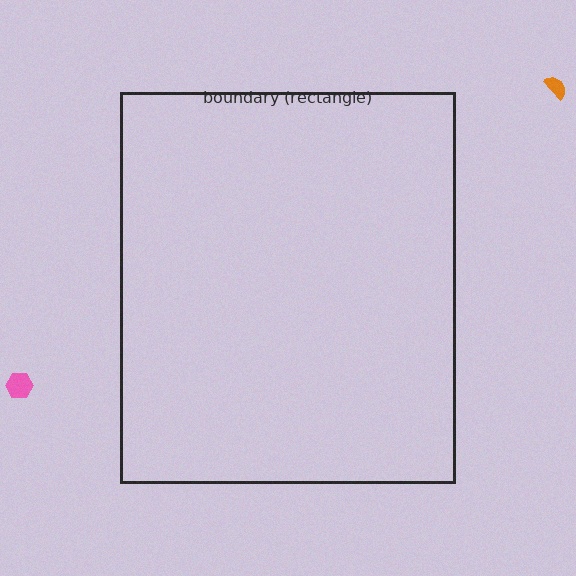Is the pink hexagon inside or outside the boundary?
Outside.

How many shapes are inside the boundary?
0 inside, 2 outside.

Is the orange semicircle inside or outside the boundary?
Outside.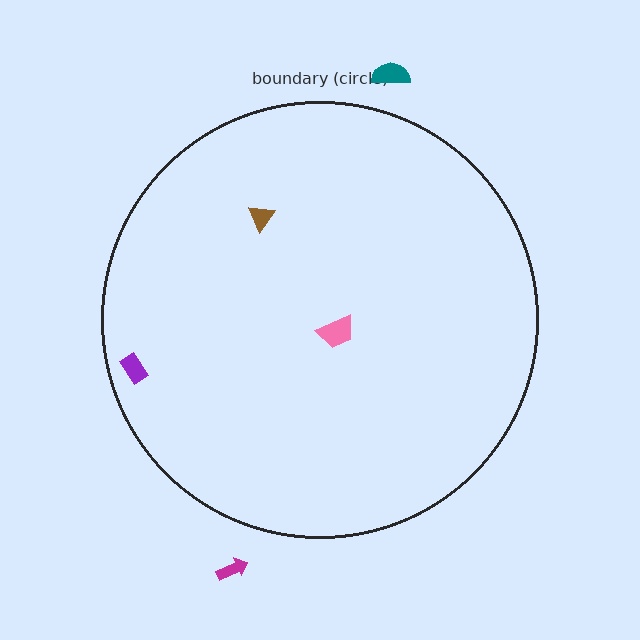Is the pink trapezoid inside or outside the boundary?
Inside.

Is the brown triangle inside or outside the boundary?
Inside.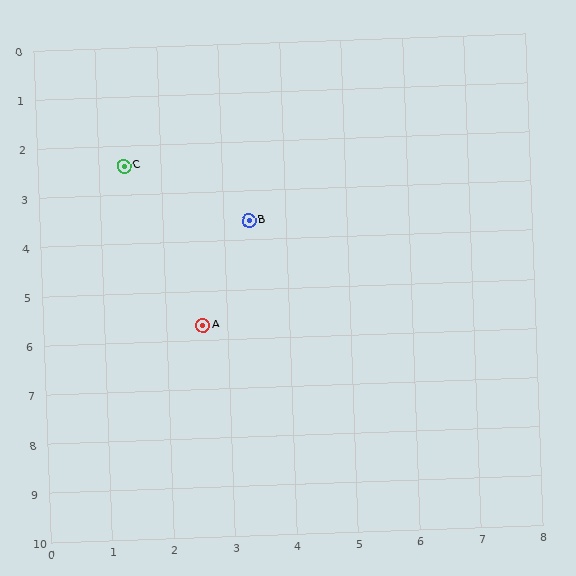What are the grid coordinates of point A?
Point A is at approximately (2.6, 5.7).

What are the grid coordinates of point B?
Point B is at approximately (3.4, 3.6).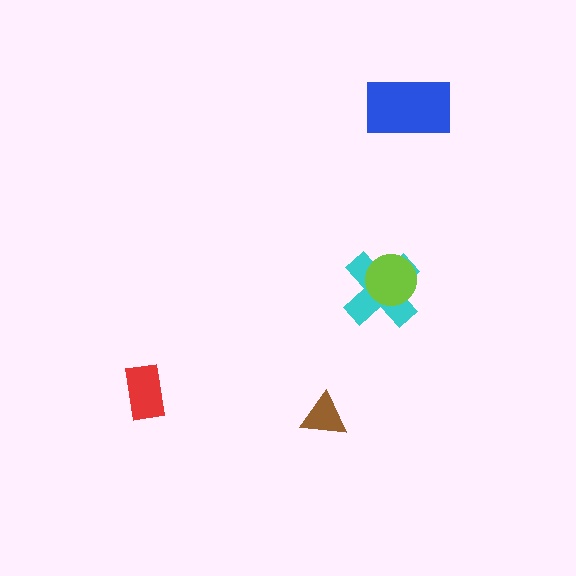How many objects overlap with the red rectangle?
0 objects overlap with the red rectangle.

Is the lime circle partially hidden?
No, no other shape covers it.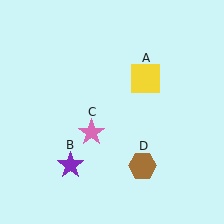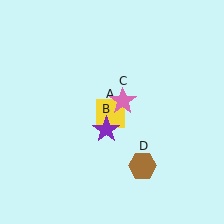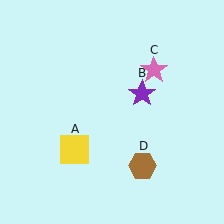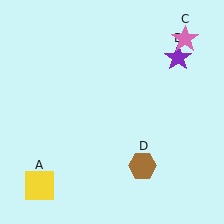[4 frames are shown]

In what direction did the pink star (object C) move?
The pink star (object C) moved up and to the right.